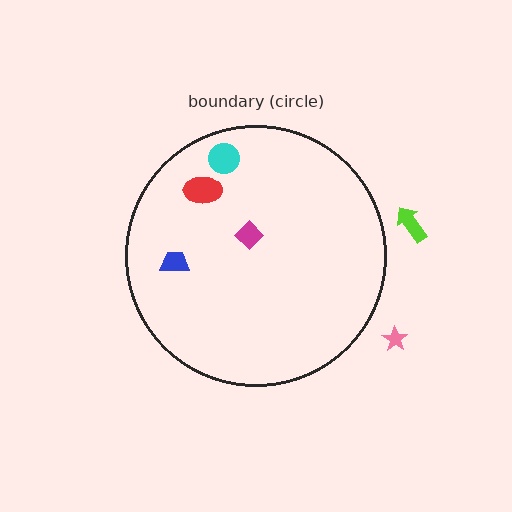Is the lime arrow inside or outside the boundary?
Outside.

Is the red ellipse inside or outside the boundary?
Inside.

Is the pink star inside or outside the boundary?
Outside.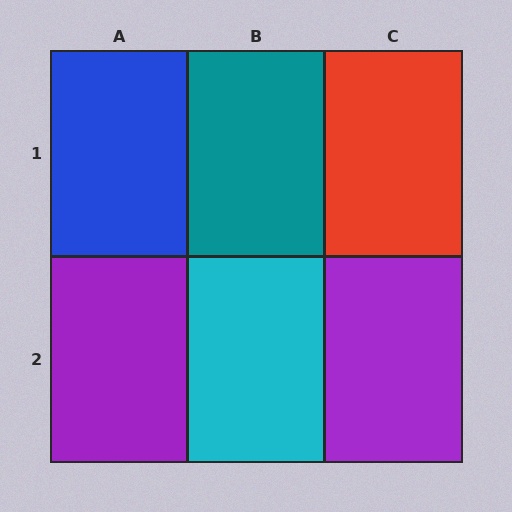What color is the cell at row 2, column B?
Cyan.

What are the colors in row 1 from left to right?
Blue, teal, red.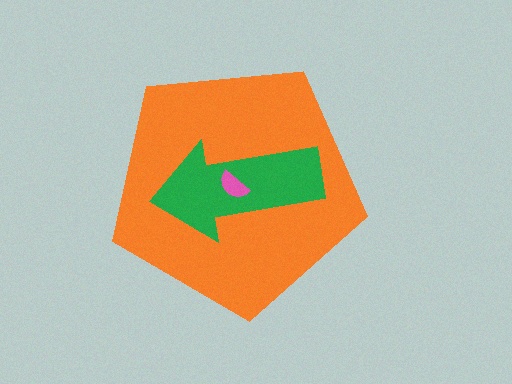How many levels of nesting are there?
3.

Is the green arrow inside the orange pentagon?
Yes.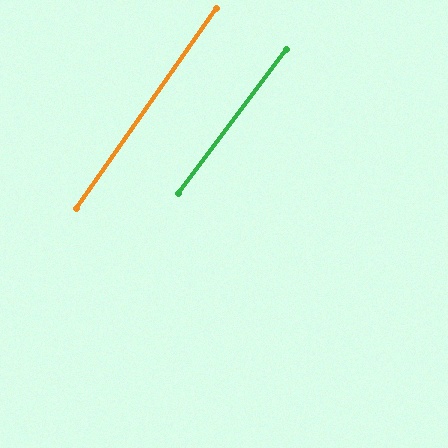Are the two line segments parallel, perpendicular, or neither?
Parallel — their directions differ by only 1.9°.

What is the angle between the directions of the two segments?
Approximately 2 degrees.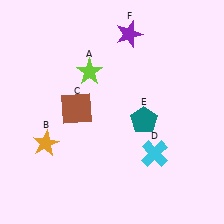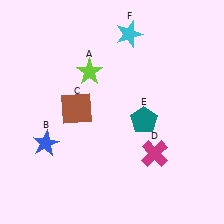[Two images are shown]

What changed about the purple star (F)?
In Image 1, F is purple. In Image 2, it changed to cyan.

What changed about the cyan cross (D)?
In Image 1, D is cyan. In Image 2, it changed to magenta.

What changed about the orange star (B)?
In Image 1, B is orange. In Image 2, it changed to blue.